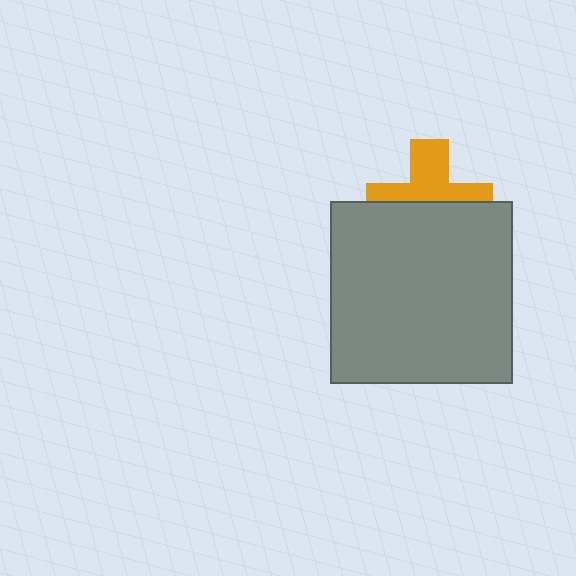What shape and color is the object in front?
The object in front is a gray square.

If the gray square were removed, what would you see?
You would see the complete orange cross.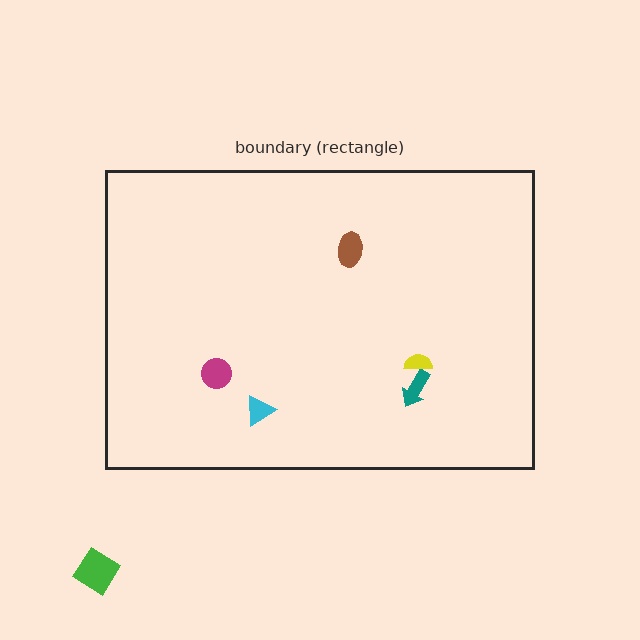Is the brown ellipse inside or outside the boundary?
Inside.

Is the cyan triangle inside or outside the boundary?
Inside.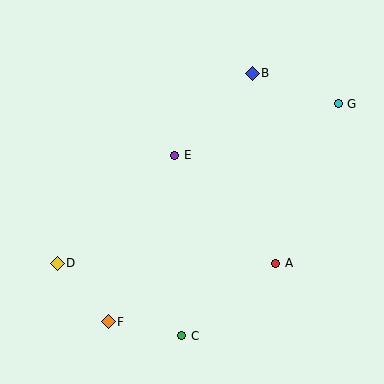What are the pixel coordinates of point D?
Point D is at (57, 263).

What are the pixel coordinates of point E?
Point E is at (175, 155).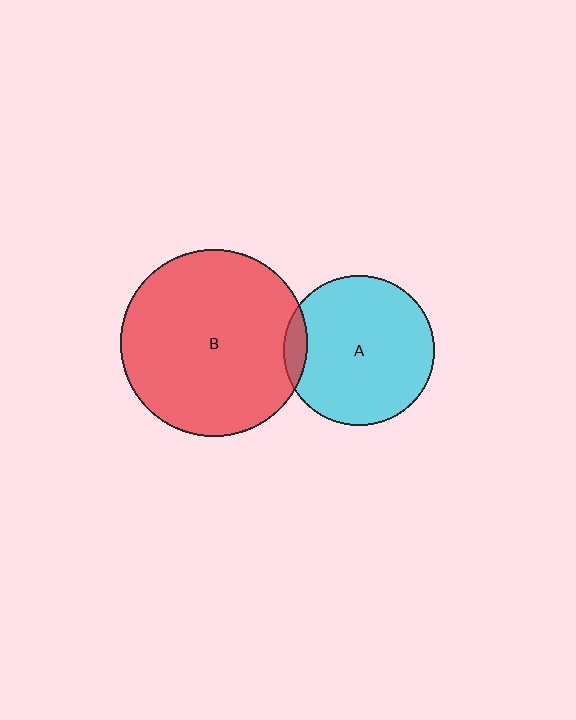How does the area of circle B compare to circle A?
Approximately 1.6 times.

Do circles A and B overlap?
Yes.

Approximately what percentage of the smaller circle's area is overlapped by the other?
Approximately 10%.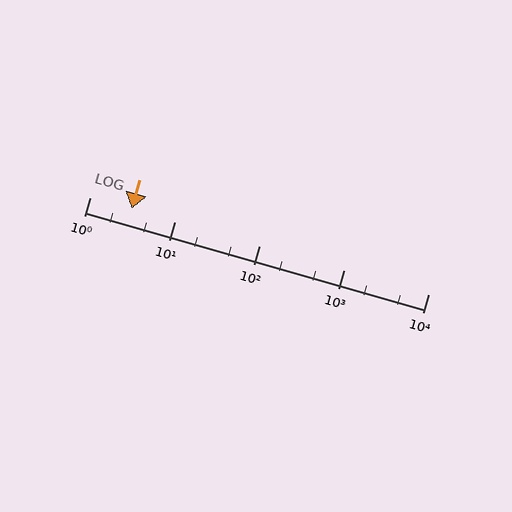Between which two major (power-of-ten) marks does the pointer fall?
The pointer is between 1 and 10.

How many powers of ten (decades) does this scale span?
The scale spans 4 decades, from 1 to 10000.